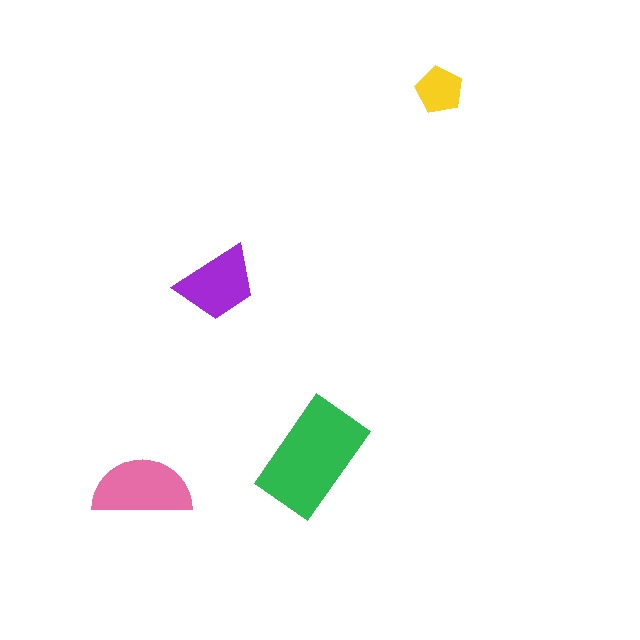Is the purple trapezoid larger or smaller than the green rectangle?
Smaller.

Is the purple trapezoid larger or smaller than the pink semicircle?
Smaller.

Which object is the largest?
The green rectangle.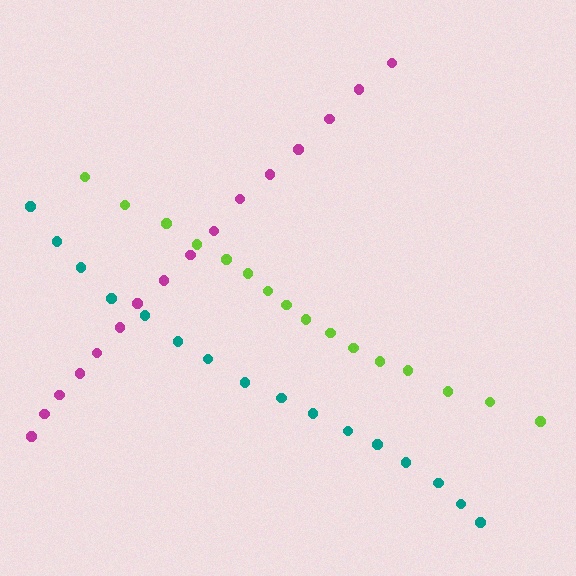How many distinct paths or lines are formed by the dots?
There are 3 distinct paths.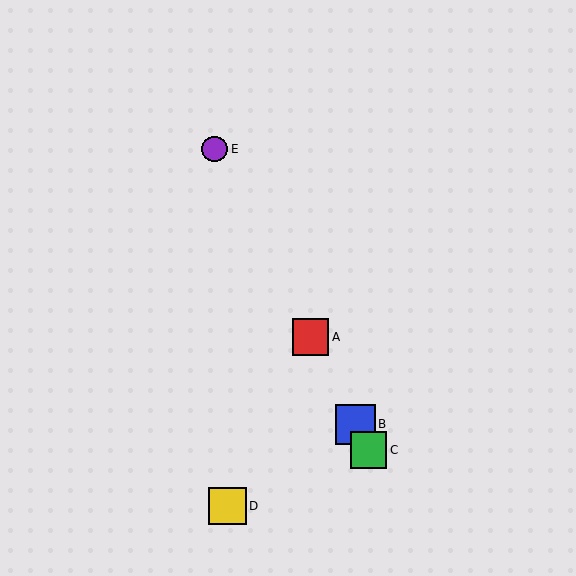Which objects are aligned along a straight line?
Objects A, B, C, E are aligned along a straight line.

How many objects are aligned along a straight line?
4 objects (A, B, C, E) are aligned along a straight line.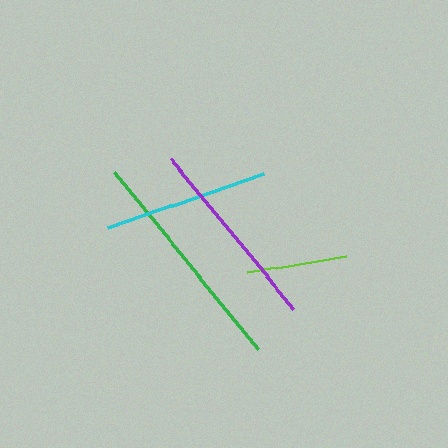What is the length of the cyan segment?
The cyan segment is approximately 166 pixels long.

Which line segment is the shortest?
The lime line is the shortest at approximately 101 pixels.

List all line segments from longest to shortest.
From longest to shortest: green, purple, cyan, lime.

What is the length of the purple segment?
The purple segment is approximately 194 pixels long.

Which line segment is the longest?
The green line is the longest at approximately 228 pixels.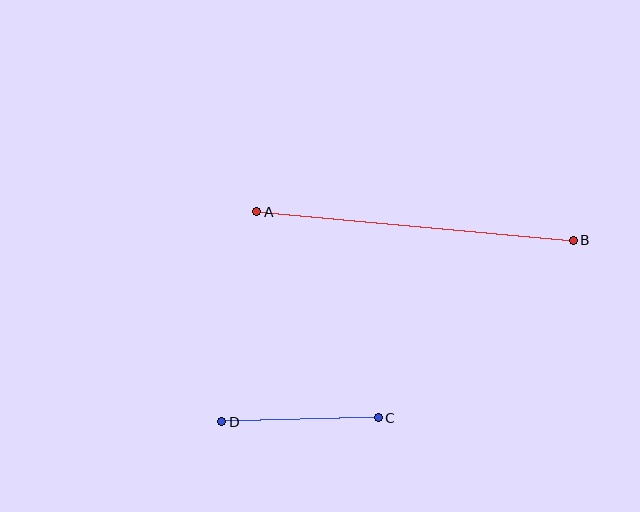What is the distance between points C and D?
The distance is approximately 157 pixels.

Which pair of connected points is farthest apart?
Points A and B are farthest apart.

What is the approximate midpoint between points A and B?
The midpoint is at approximately (415, 226) pixels.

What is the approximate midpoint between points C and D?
The midpoint is at approximately (300, 420) pixels.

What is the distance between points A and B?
The distance is approximately 318 pixels.